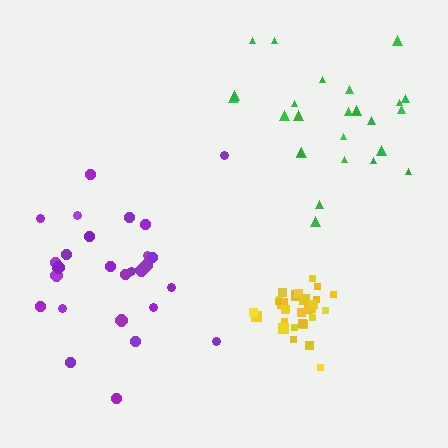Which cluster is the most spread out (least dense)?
Green.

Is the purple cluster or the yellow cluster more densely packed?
Yellow.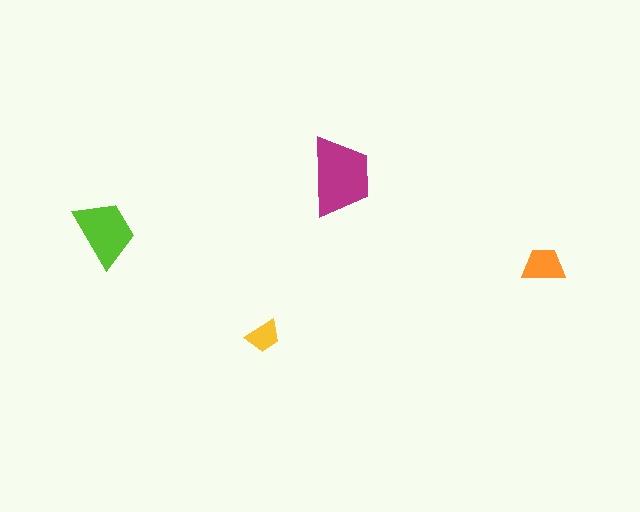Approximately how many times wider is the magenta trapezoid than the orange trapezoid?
About 2 times wider.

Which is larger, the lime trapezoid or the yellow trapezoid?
The lime one.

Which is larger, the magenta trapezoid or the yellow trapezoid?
The magenta one.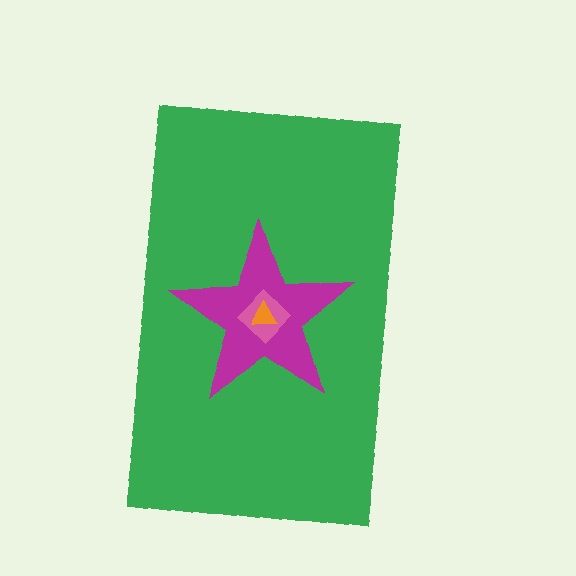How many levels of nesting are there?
4.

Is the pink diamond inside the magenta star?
Yes.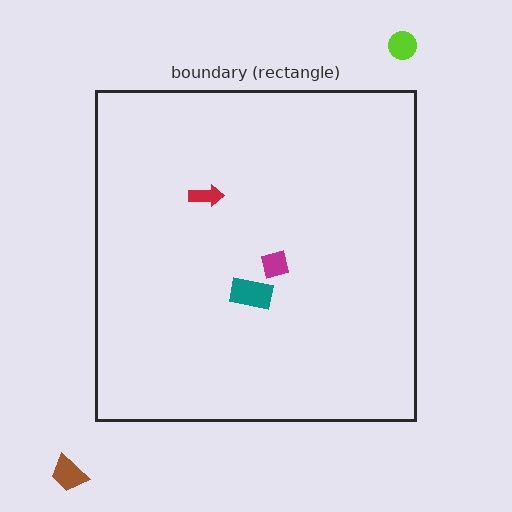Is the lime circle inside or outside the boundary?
Outside.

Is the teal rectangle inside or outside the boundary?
Inside.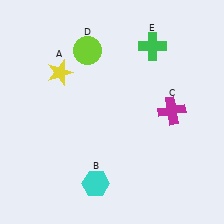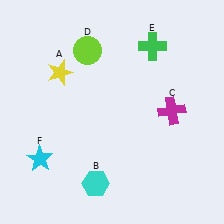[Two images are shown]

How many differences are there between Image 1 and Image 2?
There is 1 difference between the two images.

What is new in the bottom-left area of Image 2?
A cyan star (F) was added in the bottom-left area of Image 2.